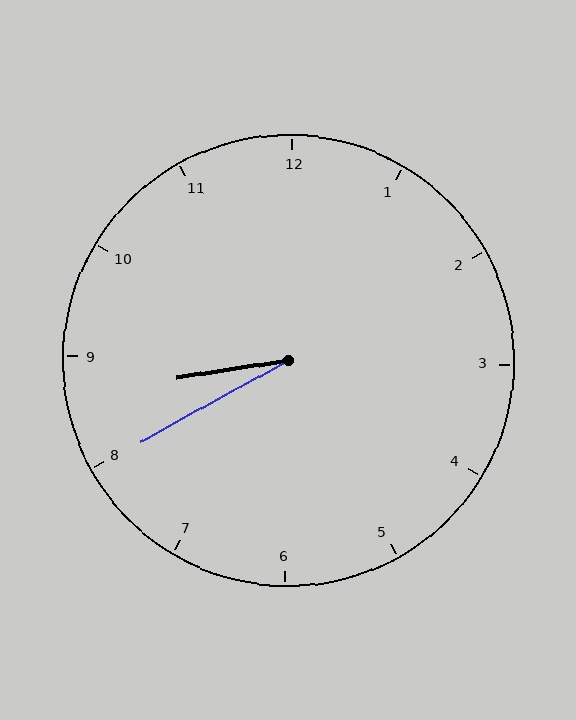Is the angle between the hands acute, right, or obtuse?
It is acute.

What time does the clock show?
8:40.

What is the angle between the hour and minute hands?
Approximately 20 degrees.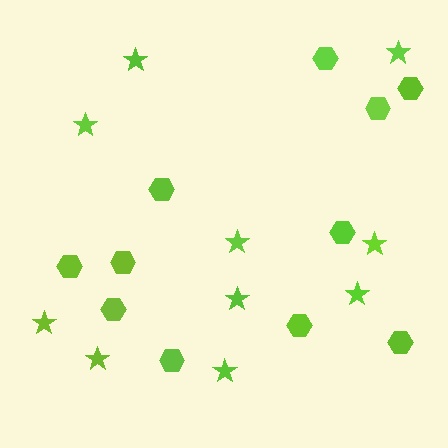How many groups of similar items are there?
There are 2 groups: one group of stars (10) and one group of hexagons (11).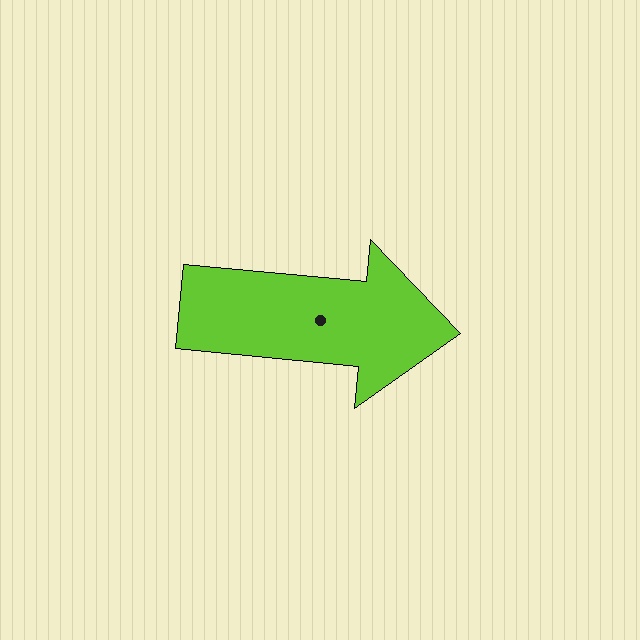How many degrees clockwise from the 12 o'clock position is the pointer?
Approximately 95 degrees.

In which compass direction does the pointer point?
East.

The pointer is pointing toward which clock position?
Roughly 3 o'clock.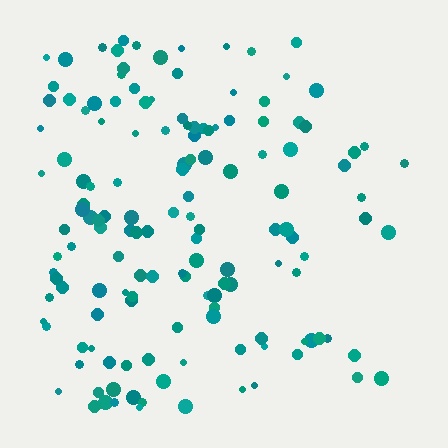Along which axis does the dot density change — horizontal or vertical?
Horizontal.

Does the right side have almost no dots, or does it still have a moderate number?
Still a moderate number, just noticeably fewer than the left.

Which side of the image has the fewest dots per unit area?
The right.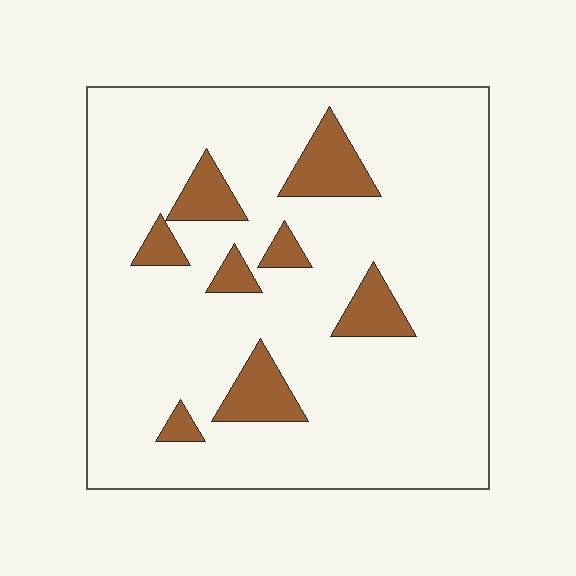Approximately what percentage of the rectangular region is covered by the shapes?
Approximately 15%.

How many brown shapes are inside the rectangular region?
8.